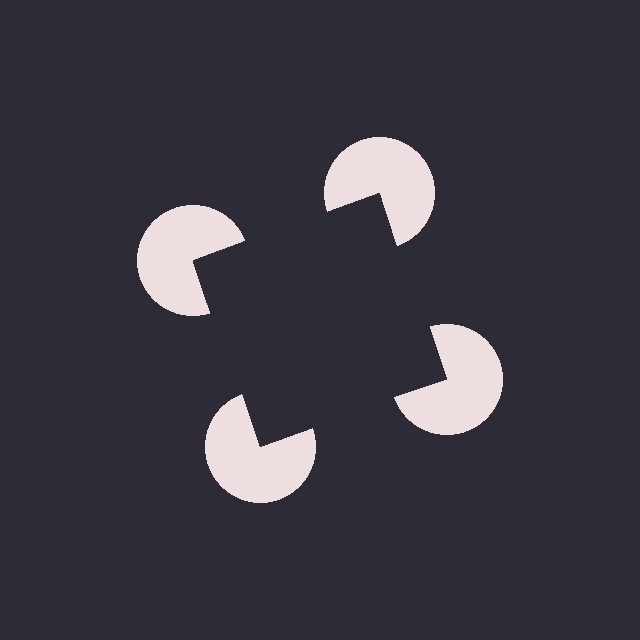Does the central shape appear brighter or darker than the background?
It typically appears slightly darker than the background, even though no actual brightness change is drawn.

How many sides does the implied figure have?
4 sides.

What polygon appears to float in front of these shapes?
An illusory square — its edges are inferred from the aligned wedge cuts in the pac-man discs, not physically drawn.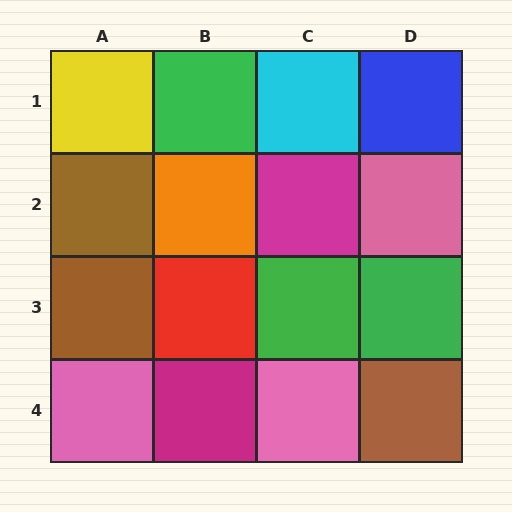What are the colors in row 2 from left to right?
Brown, orange, magenta, pink.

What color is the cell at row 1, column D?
Blue.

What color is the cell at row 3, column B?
Red.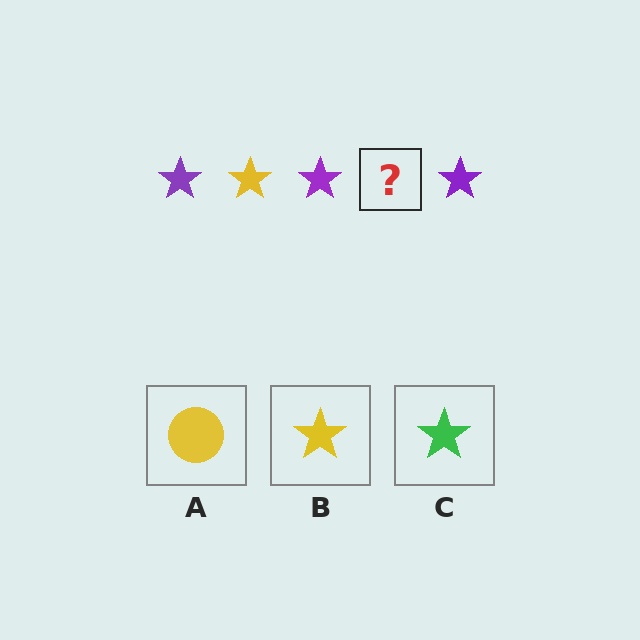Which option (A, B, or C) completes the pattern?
B.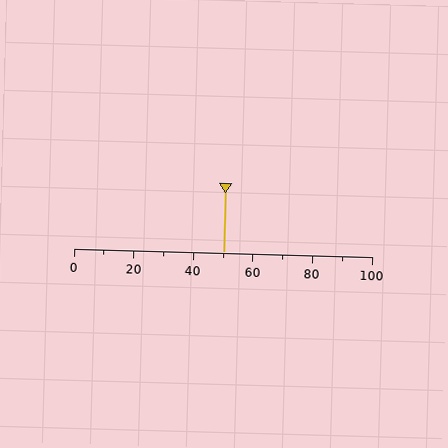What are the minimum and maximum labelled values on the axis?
The axis runs from 0 to 100.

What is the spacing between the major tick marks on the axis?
The major ticks are spaced 20 apart.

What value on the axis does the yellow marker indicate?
The marker indicates approximately 50.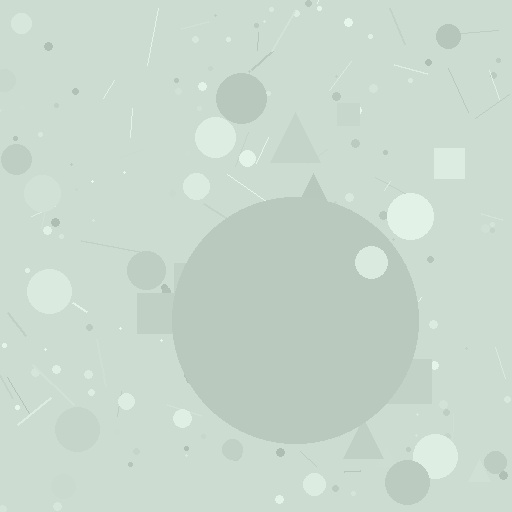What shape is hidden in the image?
A circle is hidden in the image.